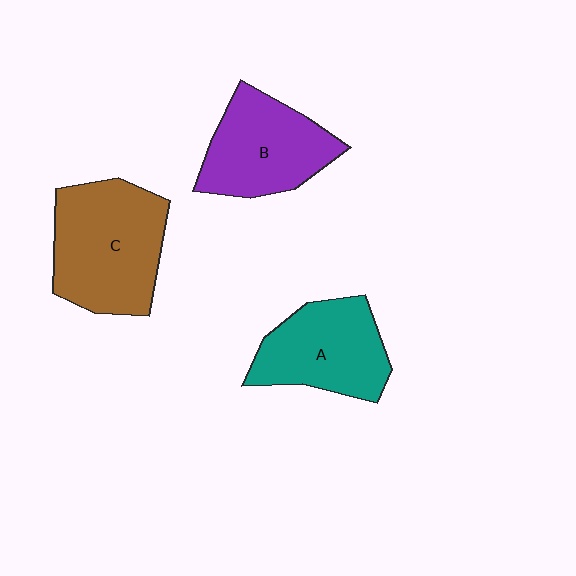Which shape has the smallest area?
Shape A (teal).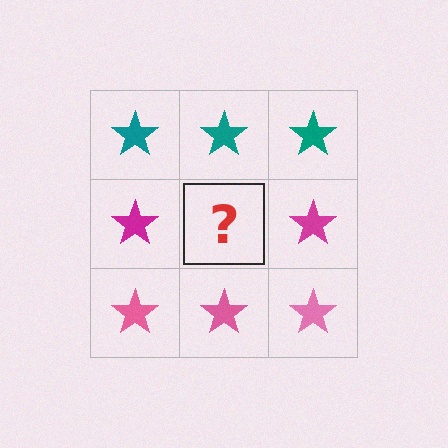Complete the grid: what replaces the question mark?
The question mark should be replaced with a magenta star.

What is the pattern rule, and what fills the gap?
The rule is that each row has a consistent color. The gap should be filled with a magenta star.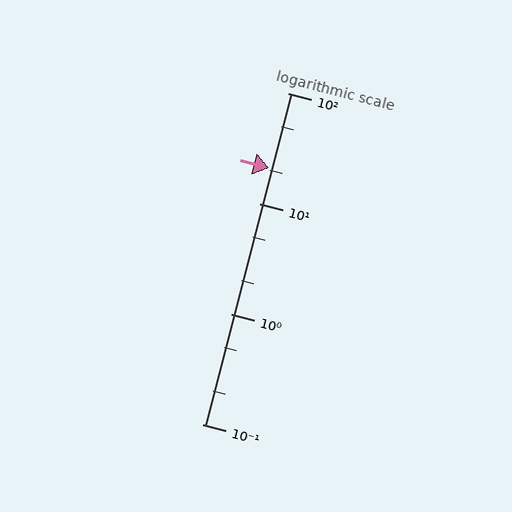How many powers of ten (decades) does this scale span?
The scale spans 3 decades, from 0.1 to 100.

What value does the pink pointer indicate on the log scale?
The pointer indicates approximately 21.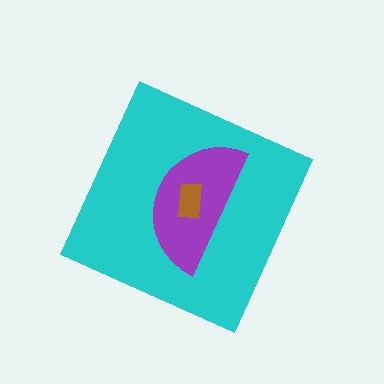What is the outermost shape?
The cyan diamond.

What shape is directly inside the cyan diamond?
The purple semicircle.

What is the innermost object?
The brown rectangle.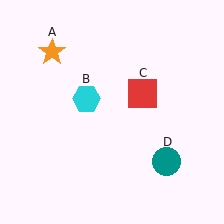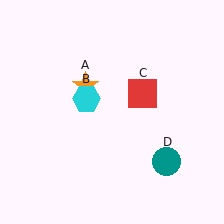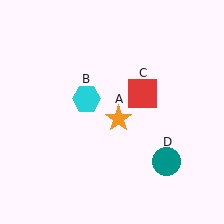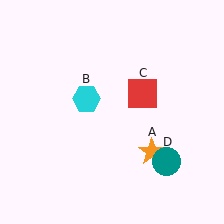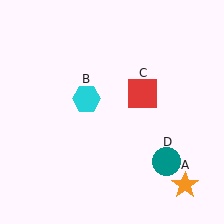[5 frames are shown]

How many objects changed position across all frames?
1 object changed position: orange star (object A).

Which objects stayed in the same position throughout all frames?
Cyan hexagon (object B) and red square (object C) and teal circle (object D) remained stationary.